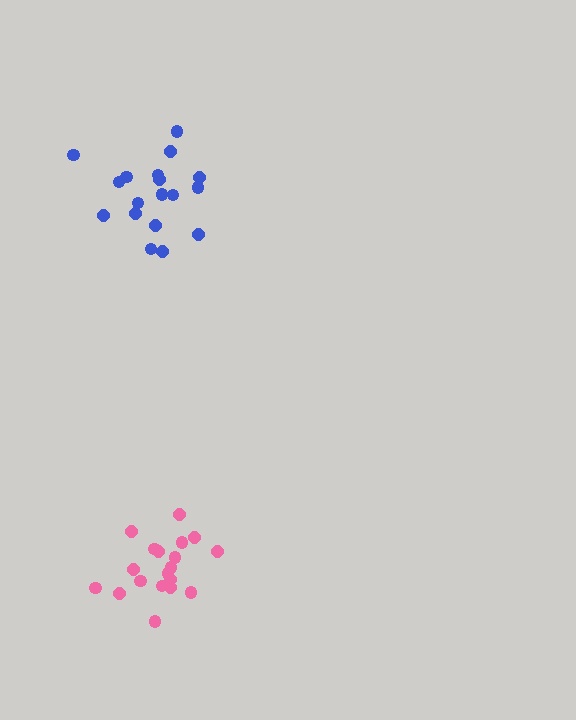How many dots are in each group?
Group 1: 18 dots, Group 2: 19 dots (37 total).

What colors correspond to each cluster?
The clusters are colored: blue, pink.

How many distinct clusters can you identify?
There are 2 distinct clusters.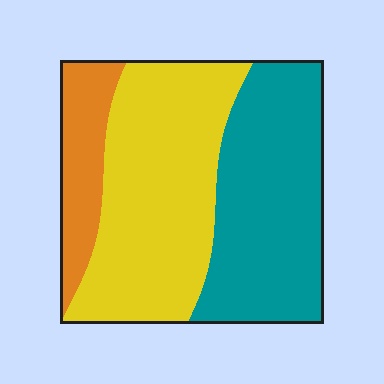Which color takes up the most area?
Yellow, at roughly 45%.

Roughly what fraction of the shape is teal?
Teal takes up about two fifths (2/5) of the shape.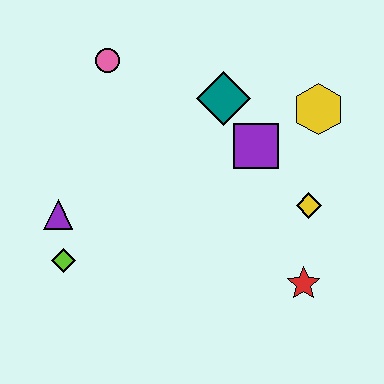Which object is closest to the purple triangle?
The lime diamond is closest to the purple triangle.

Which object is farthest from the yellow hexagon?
The lime diamond is farthest from the yellow hexagon.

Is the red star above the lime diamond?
No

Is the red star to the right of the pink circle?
Yes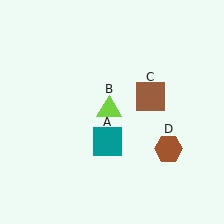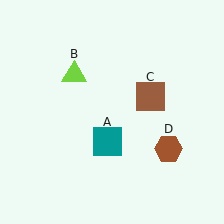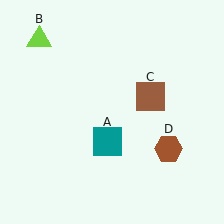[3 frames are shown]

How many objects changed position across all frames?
1 object changed position: lime triangle (object B).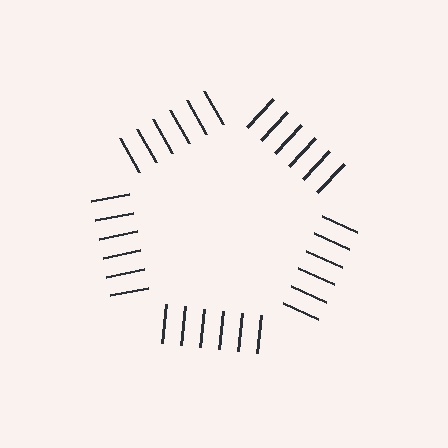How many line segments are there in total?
30 — 6 along each of the 5 edges.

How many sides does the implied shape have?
5 sides — the line-ends trace a pentagon.